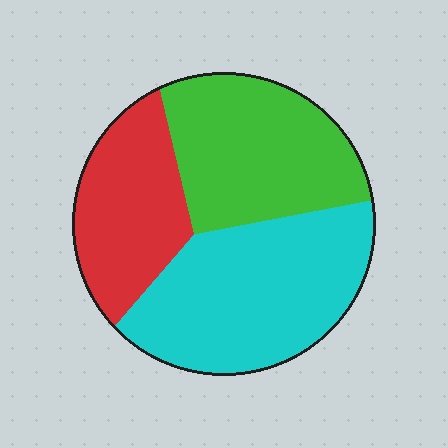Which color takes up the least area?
Red, at roughly 25%.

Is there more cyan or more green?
Cyan.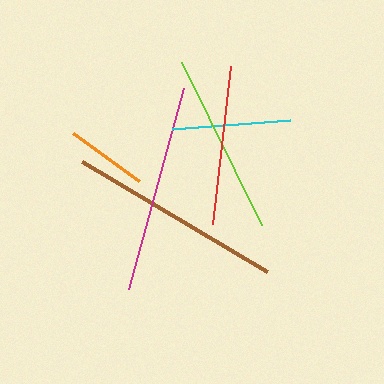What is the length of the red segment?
The red segment is approximately 159 pixels long.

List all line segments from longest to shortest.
From longest to shortest: brown, magenta, lime, red, cyan, orange.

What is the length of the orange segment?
The orange segment is approximately 81 pixels long.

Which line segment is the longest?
The brown line is the longest at approximately 216 pixels.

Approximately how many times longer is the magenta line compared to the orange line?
The magenta line is approximately 2.6 times the length of the orange line.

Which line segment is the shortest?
The orange line is the shortest at approximately 81 pixels.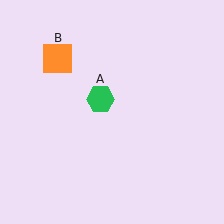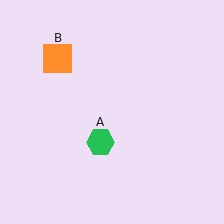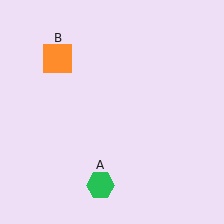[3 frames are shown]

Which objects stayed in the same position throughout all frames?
Orange square (object B) remained stationary.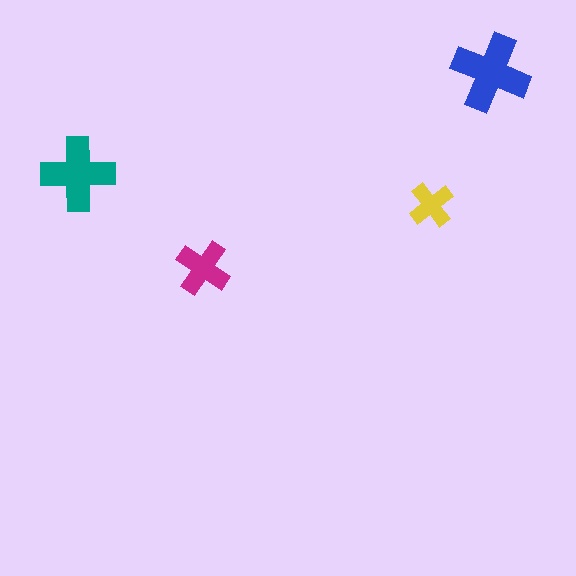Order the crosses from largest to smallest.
the blue one, the teal one, the magenta one, the yellow one.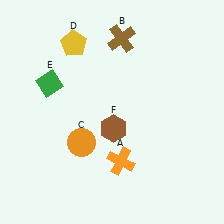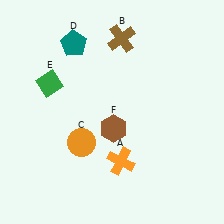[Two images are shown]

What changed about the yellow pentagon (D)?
In Image 1, D is yellow. In Image 2, it changed to teal.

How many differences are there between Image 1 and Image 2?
There is 1 difference between the two images.